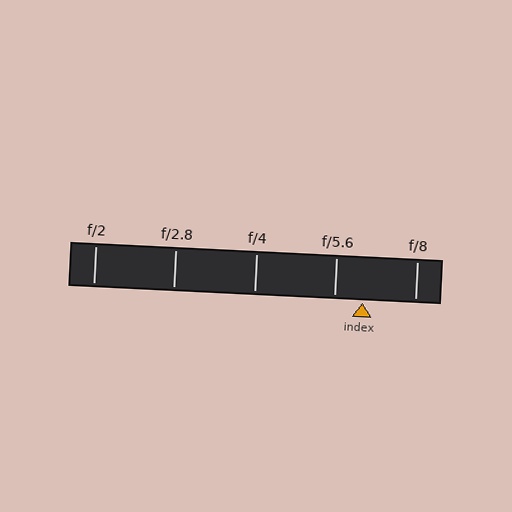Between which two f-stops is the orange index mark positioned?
The index mark is between f/5.6 and f/8.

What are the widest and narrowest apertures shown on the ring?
The widest aperture shown is f/2 and the narrowest is f/8.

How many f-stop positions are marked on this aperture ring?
There are 5 f-stop positions marked.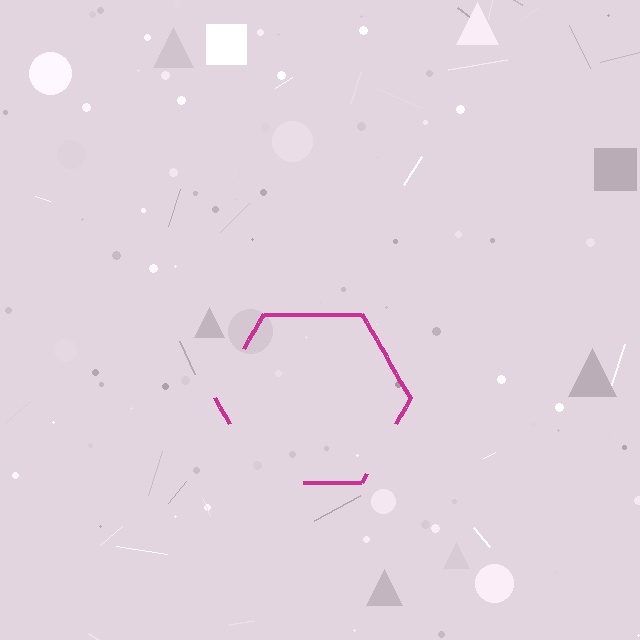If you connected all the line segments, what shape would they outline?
They would outline a hexagon.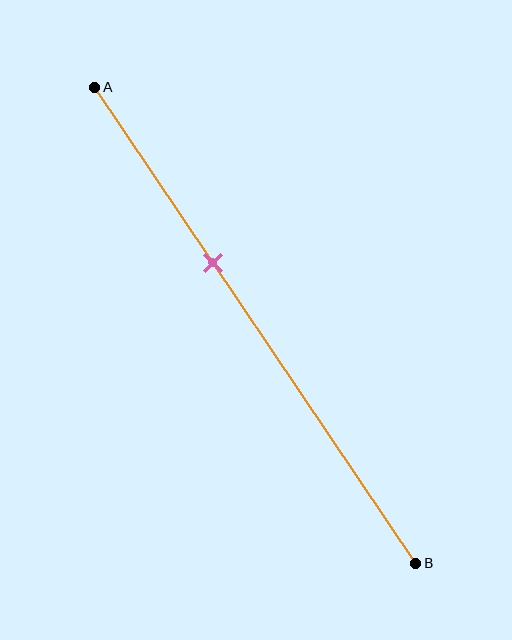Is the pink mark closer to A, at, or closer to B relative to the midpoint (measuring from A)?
The pink mark is closer to point A than the midpoint of segment AB.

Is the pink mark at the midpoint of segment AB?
No, the mark is at about 35% from A, not at the 50% midpoint.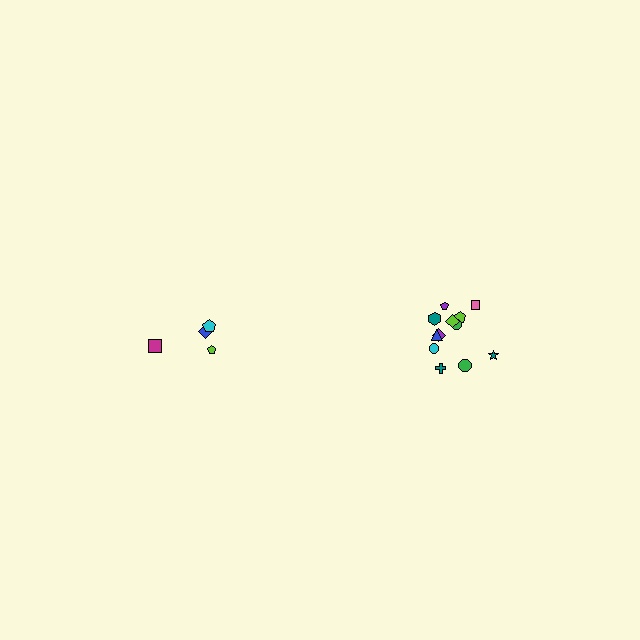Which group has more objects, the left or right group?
The right group.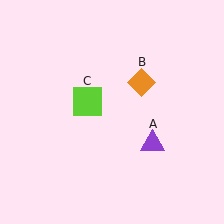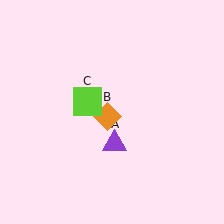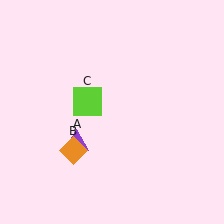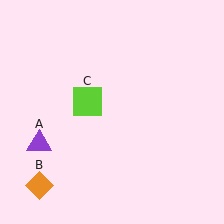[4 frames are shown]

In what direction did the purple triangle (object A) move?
The purple triangle (object A) moved left.